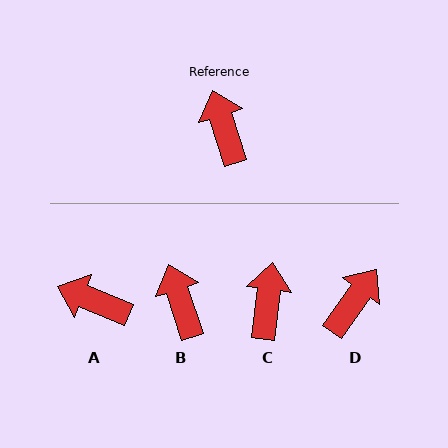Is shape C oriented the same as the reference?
No, it is off by about 25 degrees.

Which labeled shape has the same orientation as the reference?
B.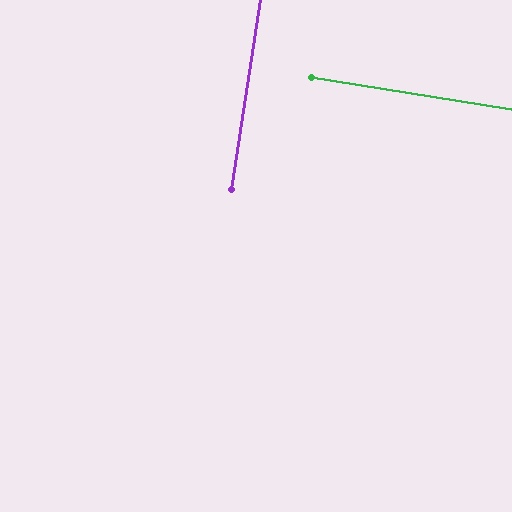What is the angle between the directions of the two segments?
Approximately 90 degrees.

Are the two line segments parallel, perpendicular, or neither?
Perpendicular — they meet at approximately 90°.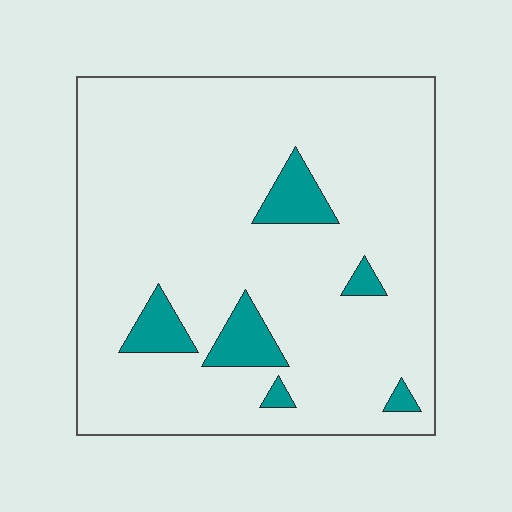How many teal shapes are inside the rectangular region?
6.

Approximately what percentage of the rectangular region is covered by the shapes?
Approximately 10%.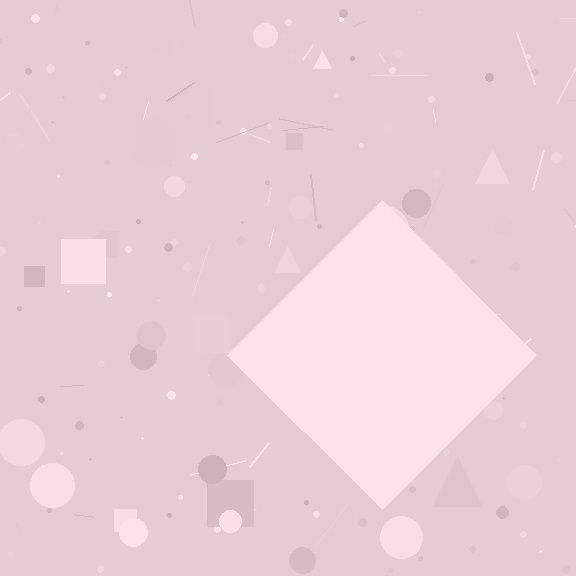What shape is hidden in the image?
A diamond is hidden in the image.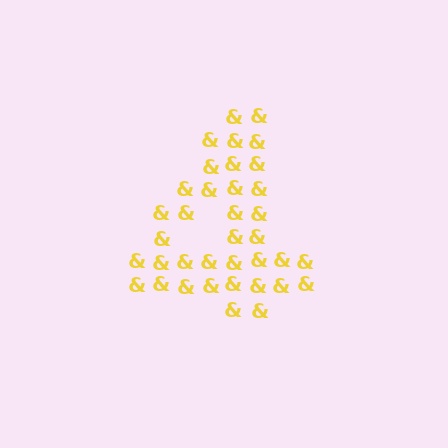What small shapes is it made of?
It is made of small ampersands.